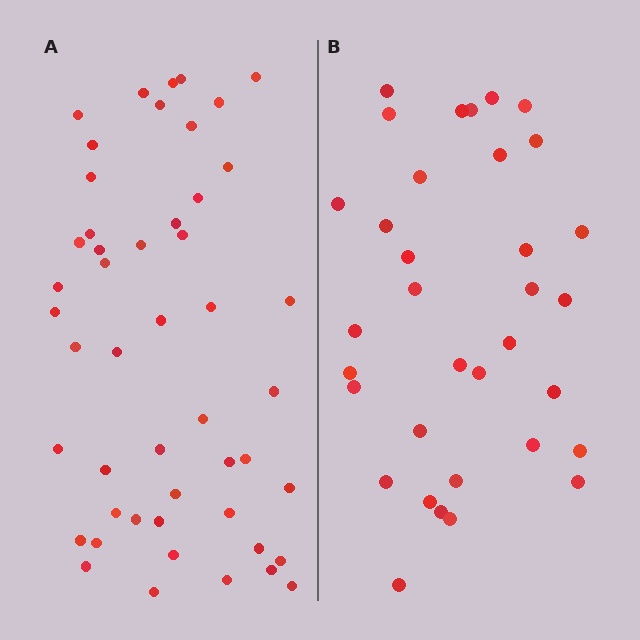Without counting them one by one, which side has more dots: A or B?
Region A (the left region) has more dots.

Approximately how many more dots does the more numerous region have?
Region A has approximately 15 more dots than region B.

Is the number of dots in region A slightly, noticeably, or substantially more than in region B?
Region A has noticeably more, but not dramatically so. The ratio is roughly 1.4 to 1.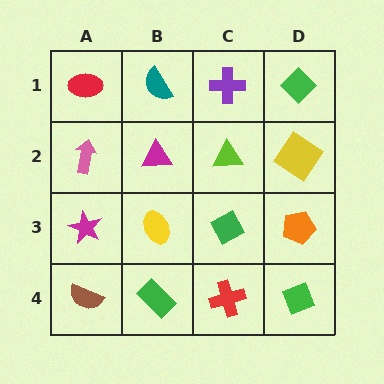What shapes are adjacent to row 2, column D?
A green diamond (row 1, column D), an orange pentagon (row 3, column D), a lime triangle (row 2, column C).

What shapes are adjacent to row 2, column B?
A teal semicircle (row 1, column B), a yellow ellipse (row 3, column B), a pink arrow (row 2, column A), a lime triangle (row 2, column C).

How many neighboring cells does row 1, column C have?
3.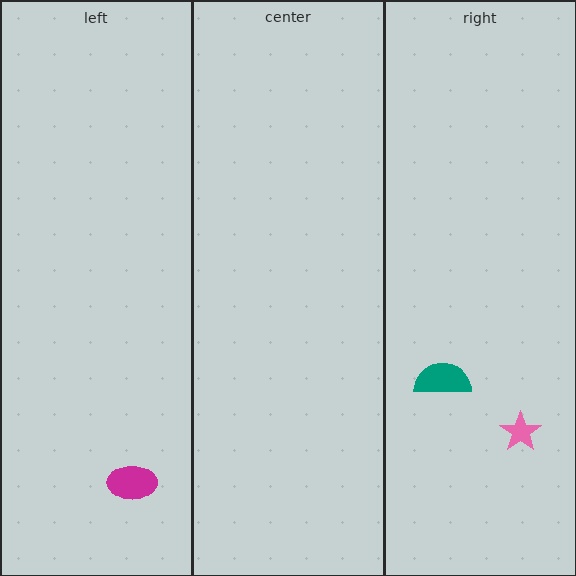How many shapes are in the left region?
1.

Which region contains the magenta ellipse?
The left region.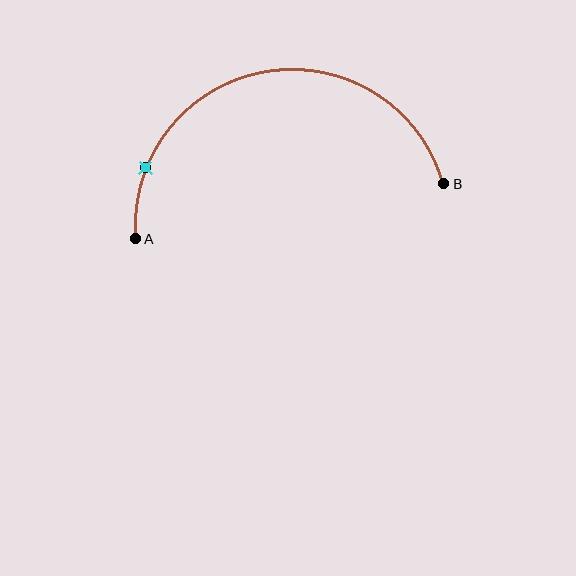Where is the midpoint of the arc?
The arc midpoint is the point on the curve farthest from the straight line joining A and B. It sits above that line.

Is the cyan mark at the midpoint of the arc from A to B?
No. The cyan mark lies on the arc but is closer to endpoint A. The arc midpoint would be at the point on the curve equidistant along the arc from both A and B.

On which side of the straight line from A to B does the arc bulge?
The arc bulges above the straight line connecting A and B.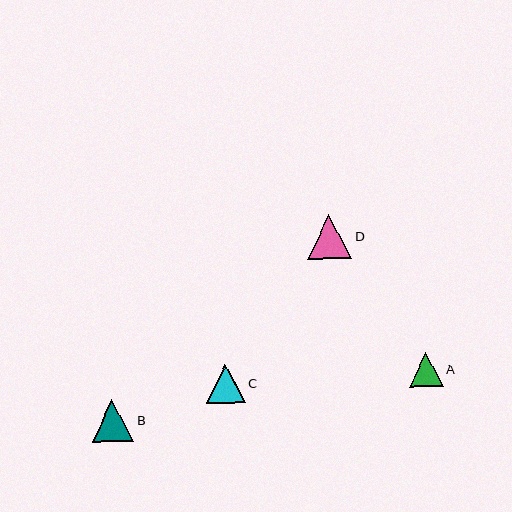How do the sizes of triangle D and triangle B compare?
Triangle D and triangle B are approximately the same size.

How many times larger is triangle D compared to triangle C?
Triangle D is approximately 1.1 times the size of triangle C.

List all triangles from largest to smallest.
From largest to smallest: D, B, C, A.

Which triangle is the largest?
Triangle D is the largest with a size of approximately 44 pixels.